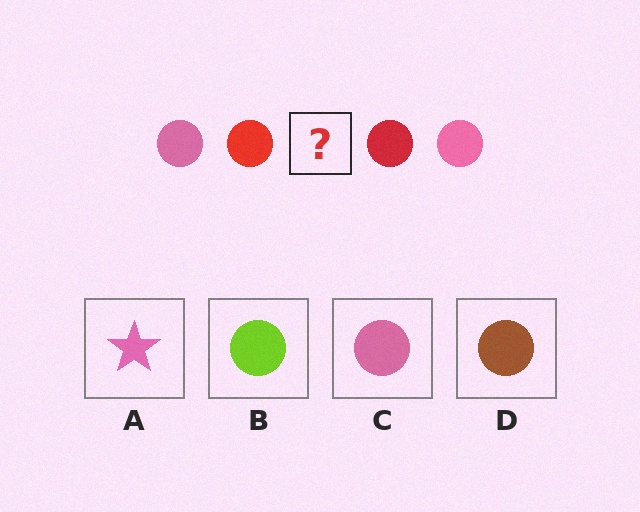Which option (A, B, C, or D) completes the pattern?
C.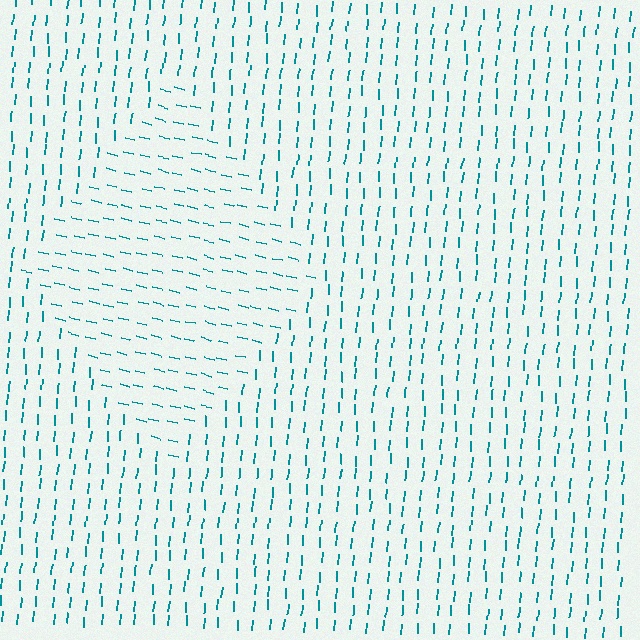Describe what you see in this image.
The image is filled with small teal line segments. A diamond region in the image has lines oriented differently from the surrounding lines, creating a visible texture boundary.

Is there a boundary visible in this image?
Yes, there is a texture boundary formed by a change in line orientation.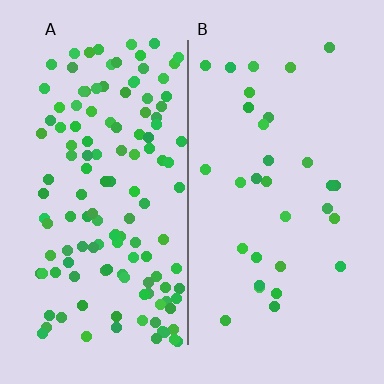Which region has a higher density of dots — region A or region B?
A (the left).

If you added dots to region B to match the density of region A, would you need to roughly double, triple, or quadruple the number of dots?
Approximately quadruple.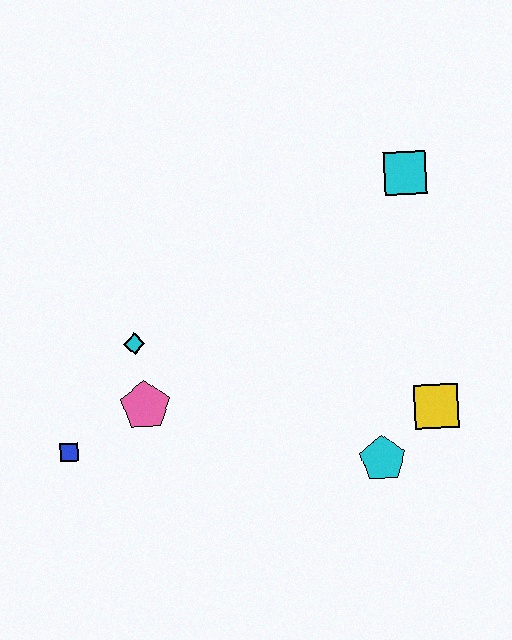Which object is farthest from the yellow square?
The blue square is farthest from the yellow square.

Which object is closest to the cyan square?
The yellow square is closest to the cyan square.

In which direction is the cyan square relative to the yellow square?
The cyan square is above the yellow square.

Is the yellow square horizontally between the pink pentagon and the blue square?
No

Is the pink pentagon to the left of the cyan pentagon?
Yes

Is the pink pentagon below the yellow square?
No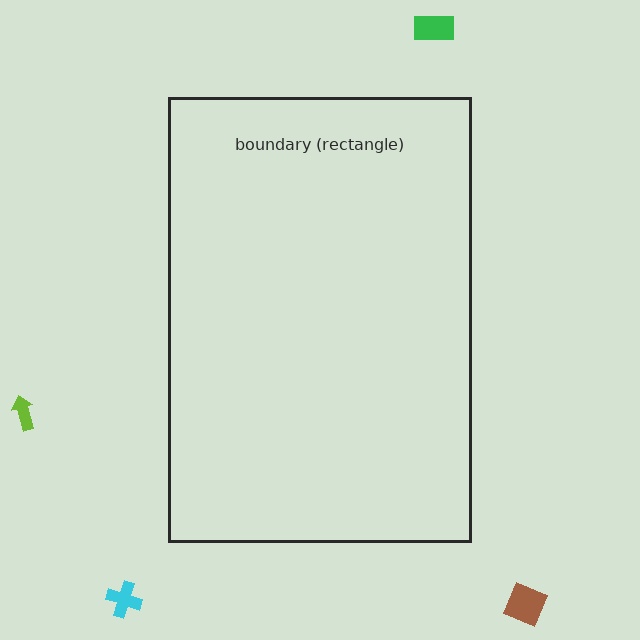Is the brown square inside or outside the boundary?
Outside.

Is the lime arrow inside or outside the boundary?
Outside.